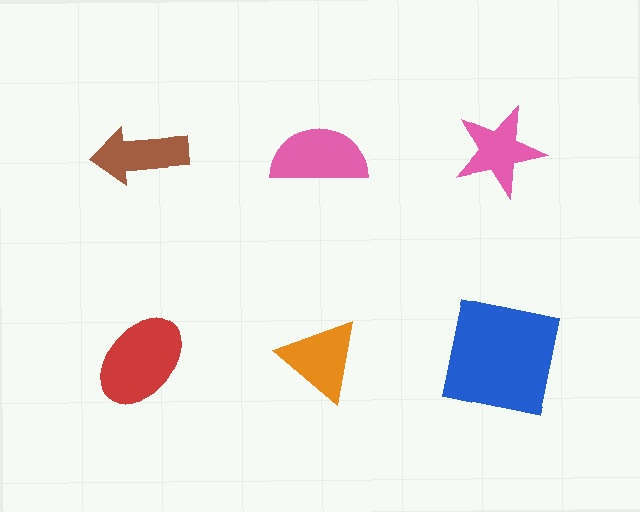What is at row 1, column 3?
A pink star.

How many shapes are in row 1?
3 shapes.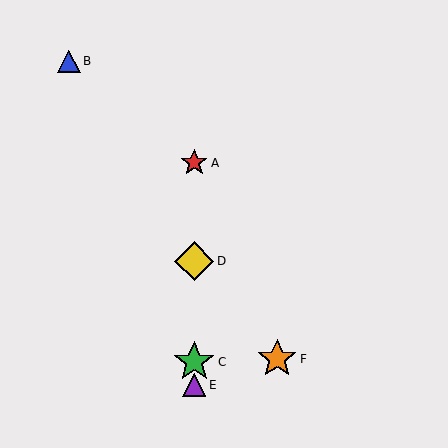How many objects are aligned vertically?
4 objects (A, C, D, E) are aligned vertically.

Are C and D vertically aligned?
Yes, both are at x≈194.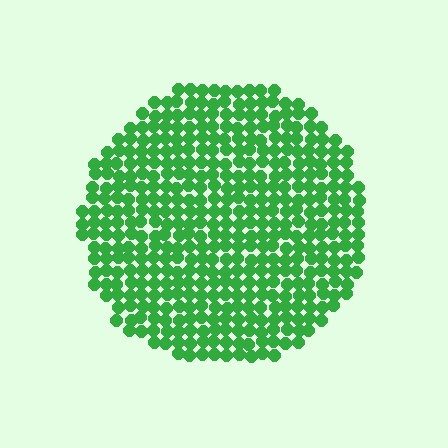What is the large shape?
The large shape is a circle.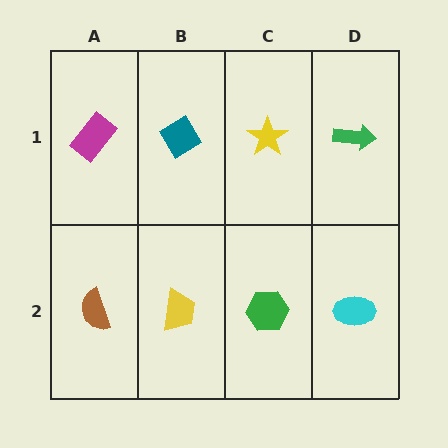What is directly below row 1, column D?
A cyan ellipse.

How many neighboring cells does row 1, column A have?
2.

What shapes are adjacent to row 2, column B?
A teal diamond (row 1, column B), a brown semicircle (row 2, column A), a green hexagon (row 2, column C).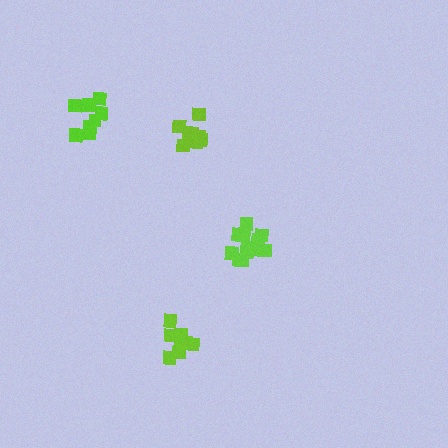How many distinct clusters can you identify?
There are 4 distinct clusters.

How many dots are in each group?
Group 1: 12 dots, Group 2: 9 dots, Group 3: 8 dots, Group 4: 8 dots (37 total).